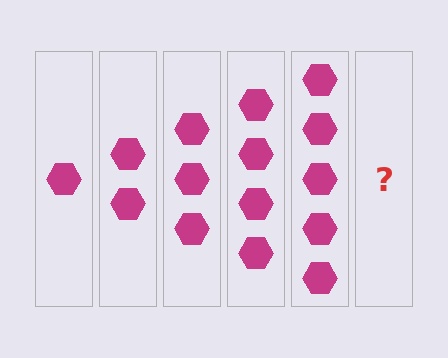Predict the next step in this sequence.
The next step is 6 hexagons.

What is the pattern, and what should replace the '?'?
The pattern is that each step adds one more hexagon. The '?' should be 6 hexagons.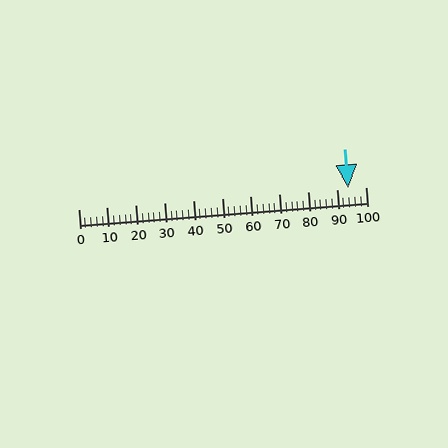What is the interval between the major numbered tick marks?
The major tick marks are spaced 10 units apart.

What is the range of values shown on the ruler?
The ruler shows values from 0 to 100.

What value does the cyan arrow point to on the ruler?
The cyan arrow points to approximately 94.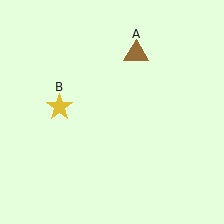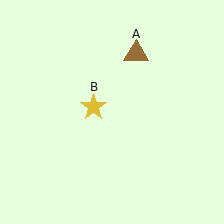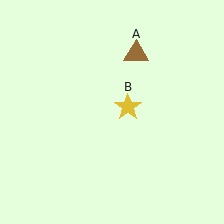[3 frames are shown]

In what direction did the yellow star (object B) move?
The yellow star (object B) moved right.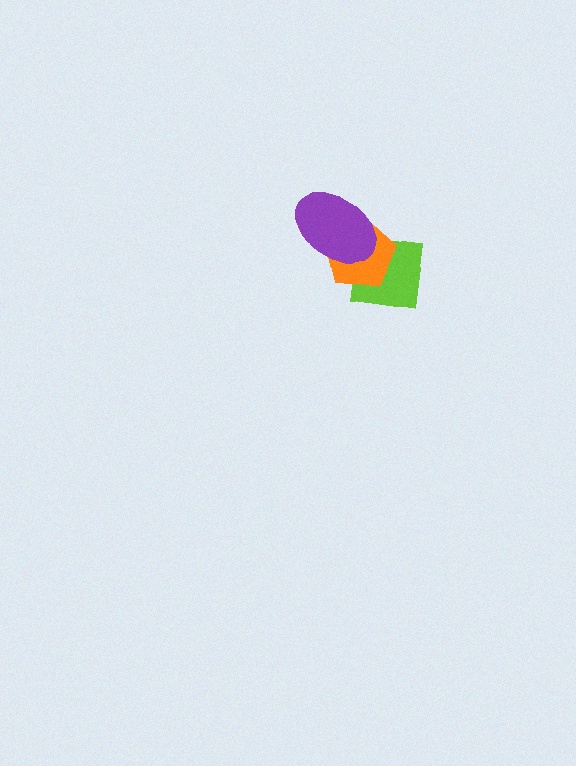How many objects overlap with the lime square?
2 objects overlap with the lime square.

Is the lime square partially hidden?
Yes, it is partially covered by another shape.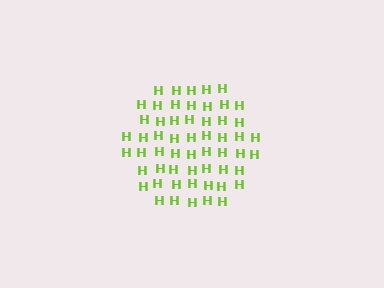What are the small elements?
The small elements are letter H's.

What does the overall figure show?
The overall figure shows a hexagon.